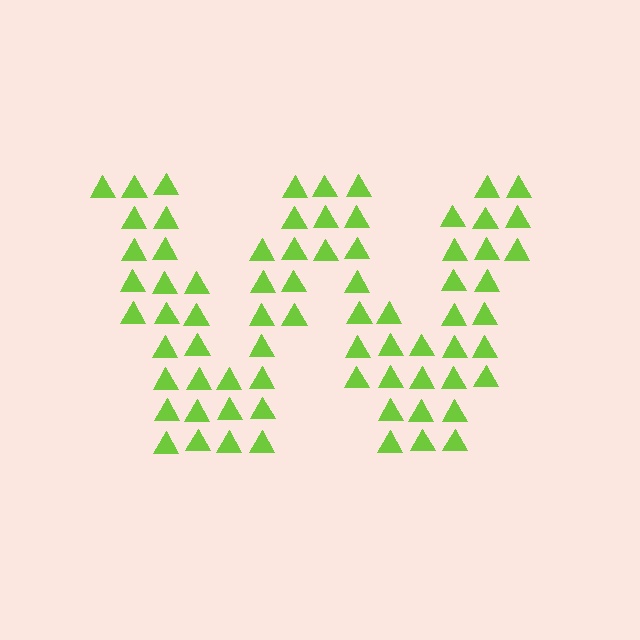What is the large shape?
The large shape is the letter W.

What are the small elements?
The small elements are triangles.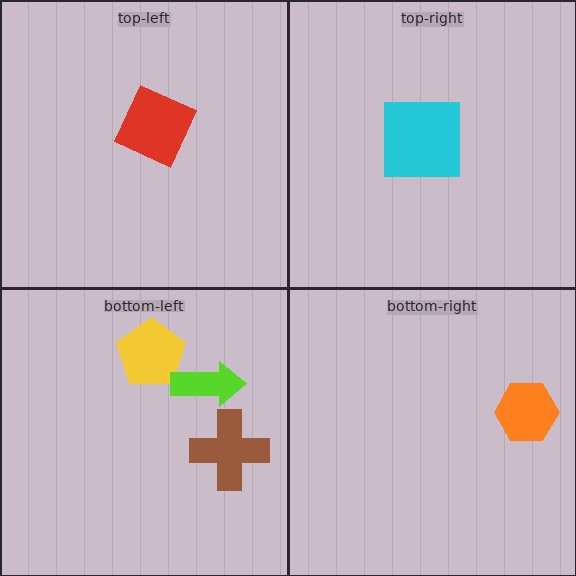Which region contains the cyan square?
The top-right region.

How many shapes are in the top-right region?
1.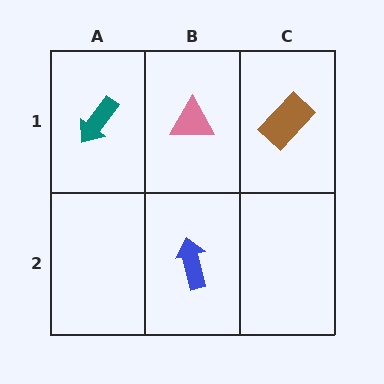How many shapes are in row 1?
3 shapes.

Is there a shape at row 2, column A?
No, that cell is empty.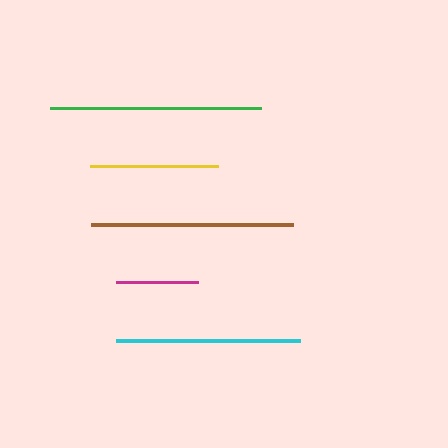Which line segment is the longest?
The green line is the longest at approximately 211 pixels.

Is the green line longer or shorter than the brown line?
The green line is longer than the brown line.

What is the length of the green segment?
The green segment is approximately 211 pixels long.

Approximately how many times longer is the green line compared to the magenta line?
The green line is approximately 2.6 times the length of the magenta line.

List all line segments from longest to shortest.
From longest to shortest: green, brown, cyan, yellow, magenta.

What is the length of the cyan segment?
The cyan segment is approximately 184 pixels long.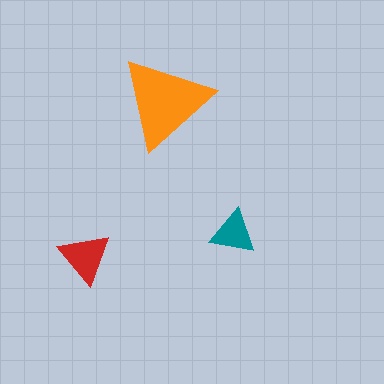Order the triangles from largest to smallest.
the orange one, the red one, the teal one.